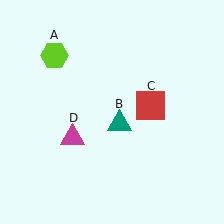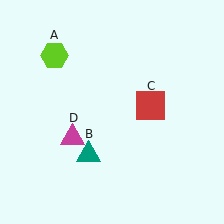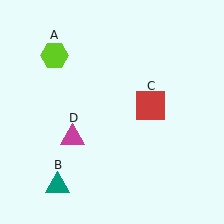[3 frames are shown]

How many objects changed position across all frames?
1 object changed position: teal triangle (object B).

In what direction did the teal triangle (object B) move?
The teal triangle (object B) moved down and to the left.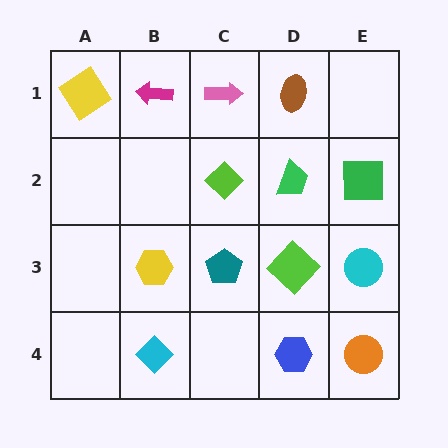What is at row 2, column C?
A lime diamond.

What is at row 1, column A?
A yellow diamond.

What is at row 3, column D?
A lime diamond.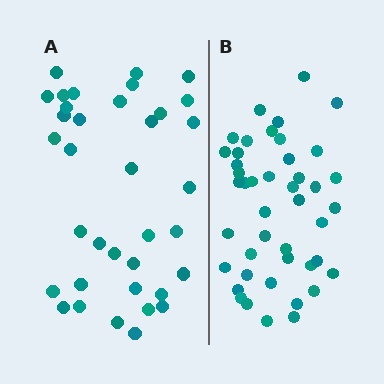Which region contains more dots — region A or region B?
Region B (the right region) has more dots.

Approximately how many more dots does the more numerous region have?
Region B has roughly 8 or so more dots than region A.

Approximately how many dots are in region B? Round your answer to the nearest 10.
About 40 dots. (The exact count is 44, which rounds to 40.)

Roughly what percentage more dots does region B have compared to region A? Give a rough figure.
About 20% more.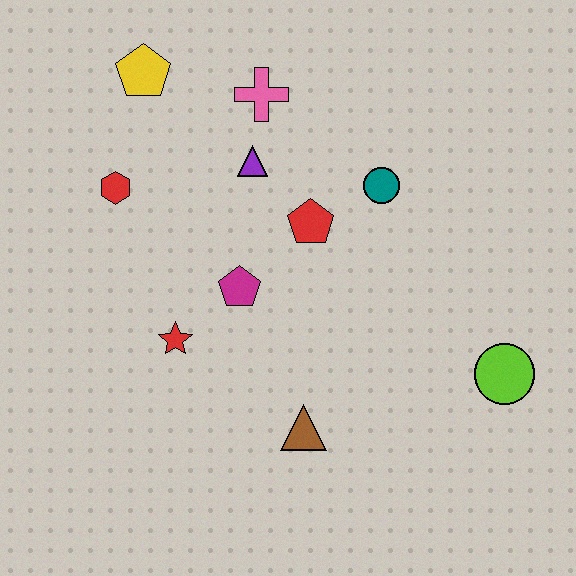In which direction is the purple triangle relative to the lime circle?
The purple triangle is to the left of the lime circle.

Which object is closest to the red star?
The magenta pentagon is closest to the red star.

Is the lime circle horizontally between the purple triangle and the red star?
No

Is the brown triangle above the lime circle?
No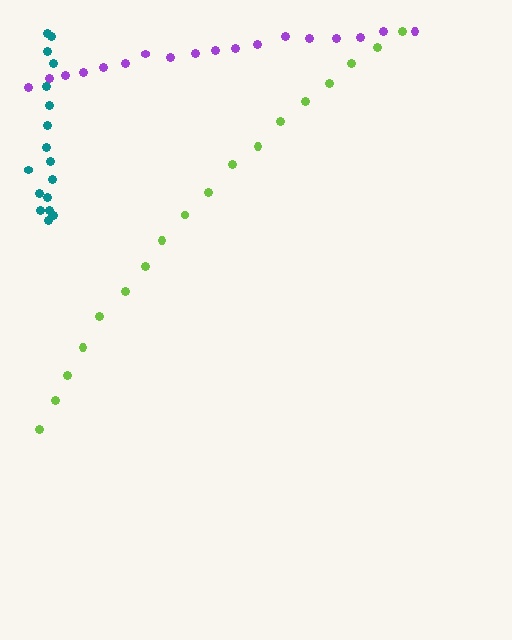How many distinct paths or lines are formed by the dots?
There are 3 distinct paths.